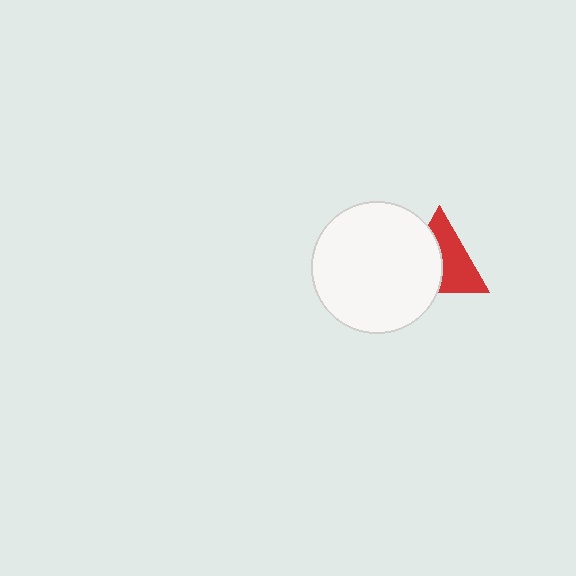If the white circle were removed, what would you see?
You would see the complete red triangle.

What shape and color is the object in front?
The object in front is a white circle.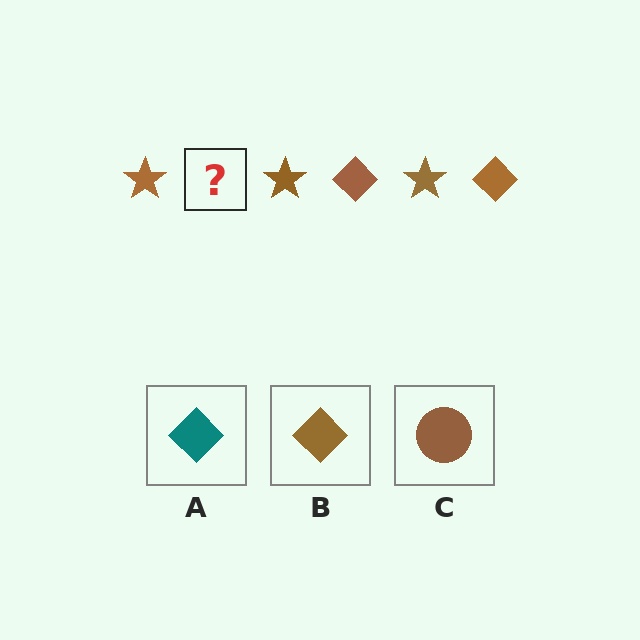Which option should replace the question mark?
Option B.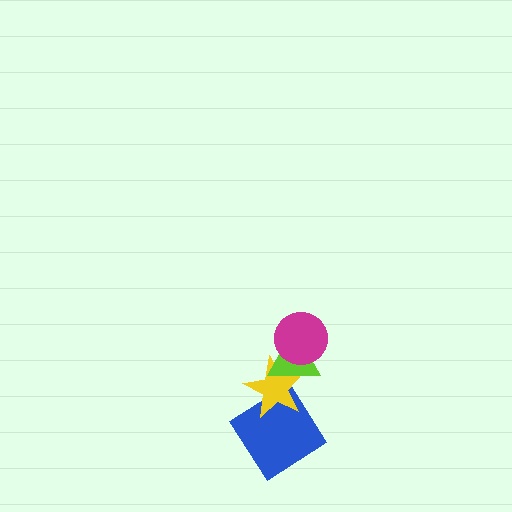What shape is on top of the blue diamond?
The yellow star is on top of the blue diamond.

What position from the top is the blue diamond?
The blue diamond is 4th from the top.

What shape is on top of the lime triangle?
The magenta circle is on top of the lime triangle.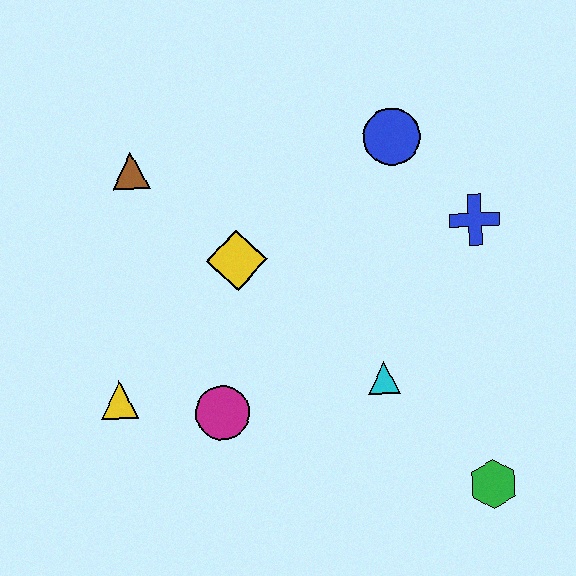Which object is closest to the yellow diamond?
The brown triangle is closest to the yellow diamond.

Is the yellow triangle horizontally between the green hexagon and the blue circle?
No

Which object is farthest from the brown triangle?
The green hexagon is farthest from the brown triangle.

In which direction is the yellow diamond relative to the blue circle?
The yellow diamond is to the left of the blue circle.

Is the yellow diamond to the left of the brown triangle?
No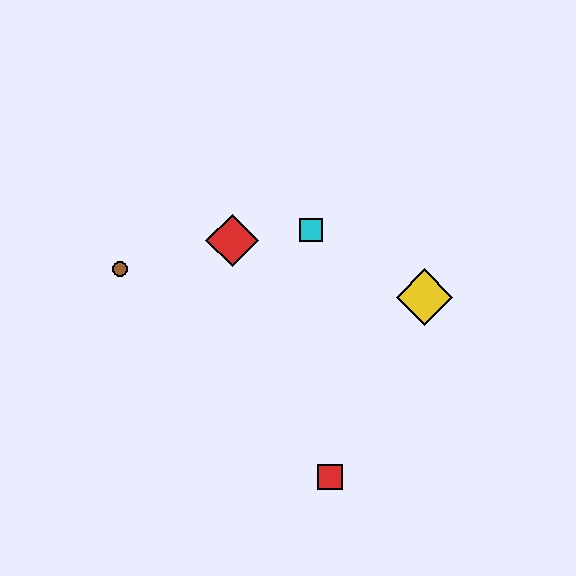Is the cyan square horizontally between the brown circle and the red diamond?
No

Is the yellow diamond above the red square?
Yes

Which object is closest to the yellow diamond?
The cyan square is closest to the yellow diamond.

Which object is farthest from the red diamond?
The red square is farthest from the red diamond.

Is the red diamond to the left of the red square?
Yes